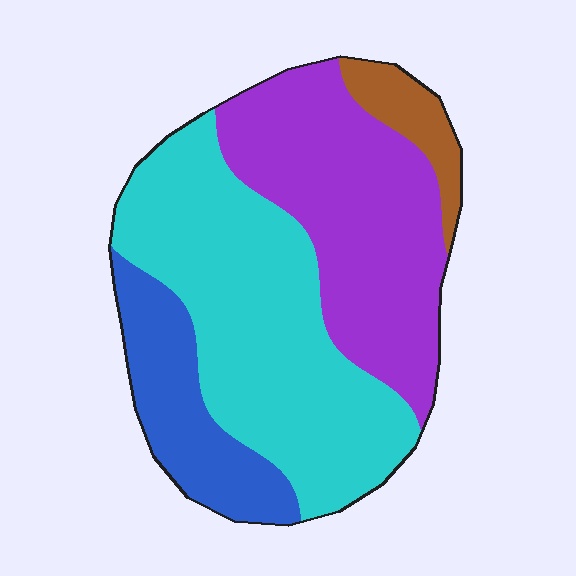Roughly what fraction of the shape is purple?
Purple covers about 35% of the shape.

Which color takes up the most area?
Cyan, at roughly 45%.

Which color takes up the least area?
Brown, at roughly 5%.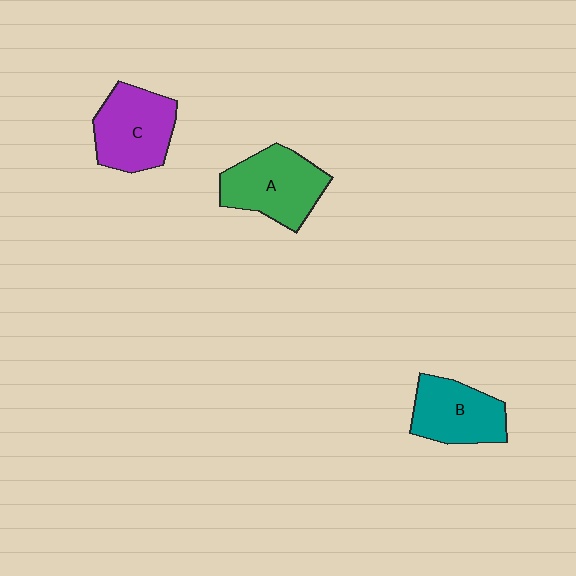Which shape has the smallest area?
Shape B (teal).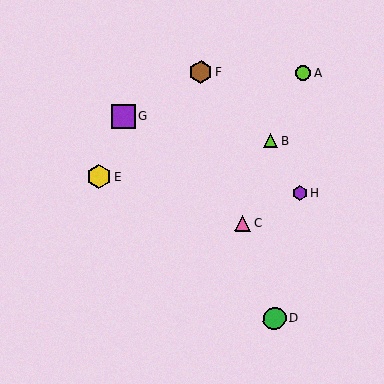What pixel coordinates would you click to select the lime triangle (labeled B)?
Click at (270, 141) to select the lime triangle B.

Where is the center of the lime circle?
The center of the lime circle is at (303, 73).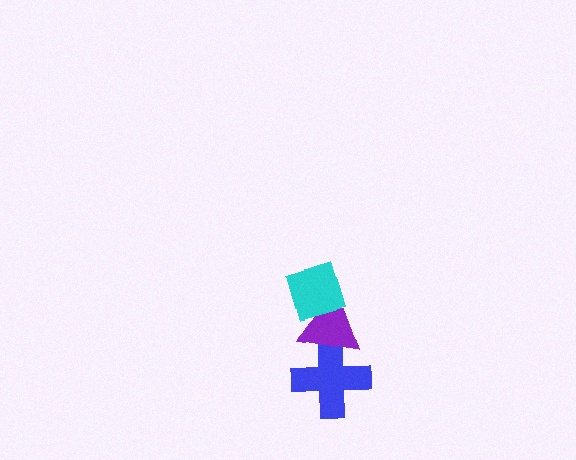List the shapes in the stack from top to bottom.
From top to bottom: the cyan diamond, the purple triangle, the blue cross.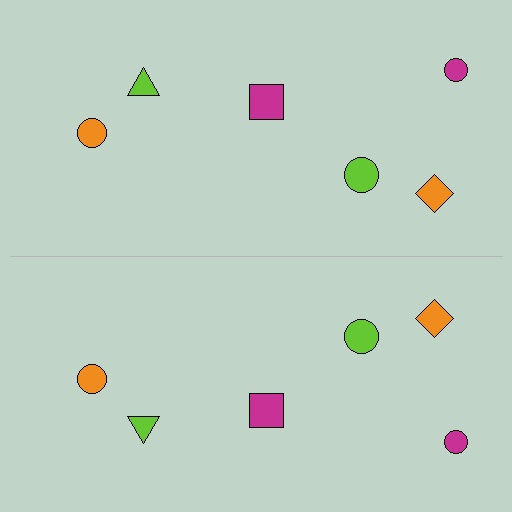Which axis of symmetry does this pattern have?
The pattern has a horizontal axis of symmetry running through the center of the image.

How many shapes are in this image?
There are 12 shapes in this image.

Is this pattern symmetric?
Yes, this pattern has bilateral (reflection) symmetry.